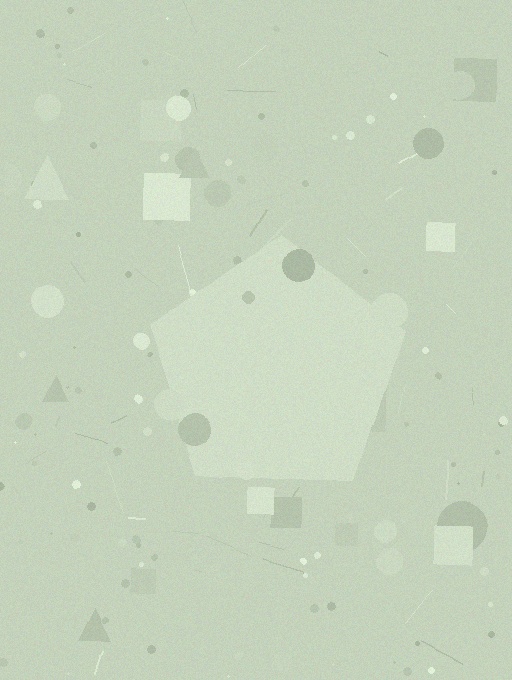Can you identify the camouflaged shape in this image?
The camouflaged shape is a pentagon.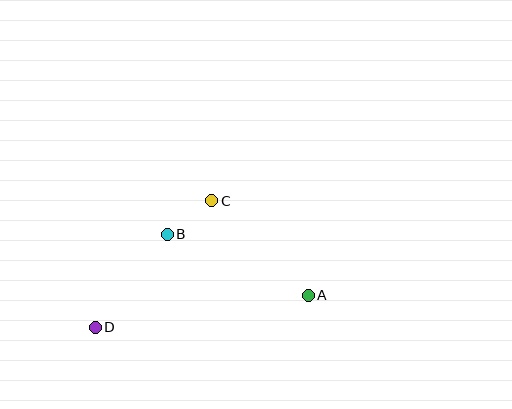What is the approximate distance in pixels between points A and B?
The distance between A and B is approximately 154 pixels.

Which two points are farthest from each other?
Points A and D are farthest from each other.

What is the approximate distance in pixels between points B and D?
The distance between B and D is approximately 117 pixels.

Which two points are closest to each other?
Points B and C are closest to each other.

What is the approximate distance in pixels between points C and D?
The distance between C and D is approximately 172 pixels.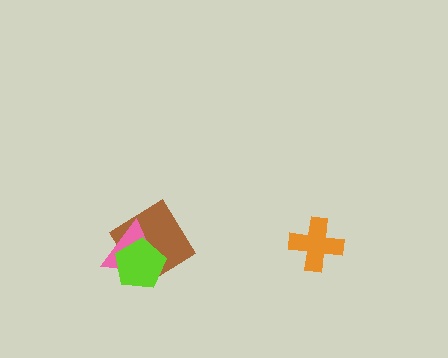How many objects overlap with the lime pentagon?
2 objects overlap with the lime pentagon.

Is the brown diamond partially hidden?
Yes, it is partially covered by another shape.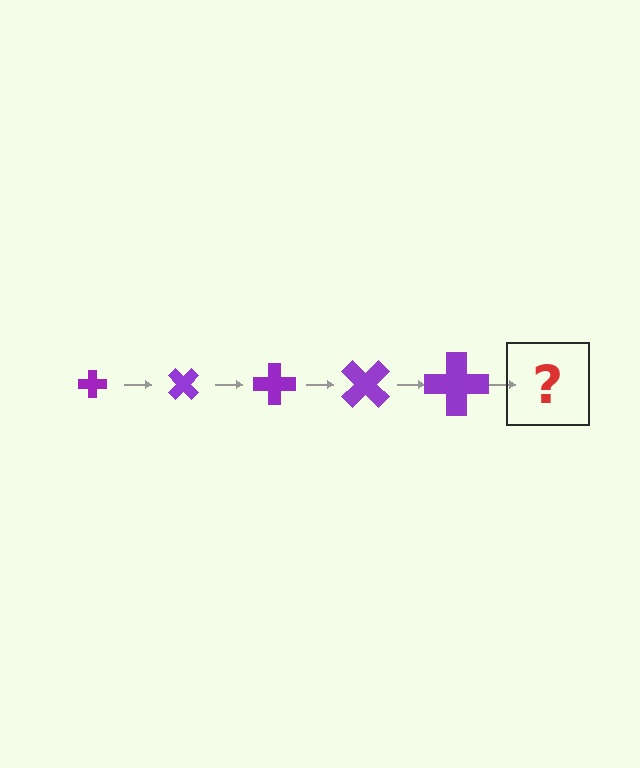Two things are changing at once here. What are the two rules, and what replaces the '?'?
The two rules are that the cross grows larger each step and it rotates 45 degrees each step. The '?' should be a cross, larger than the previous one and rotated 225 degrees from the start.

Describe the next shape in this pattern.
It should be a cross, larger than the previous one and rotated 225 degrees from the start.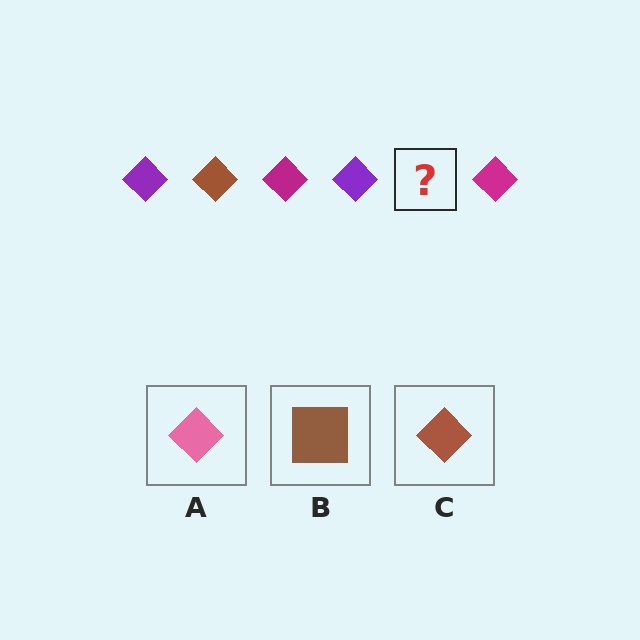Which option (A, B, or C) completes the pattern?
C.